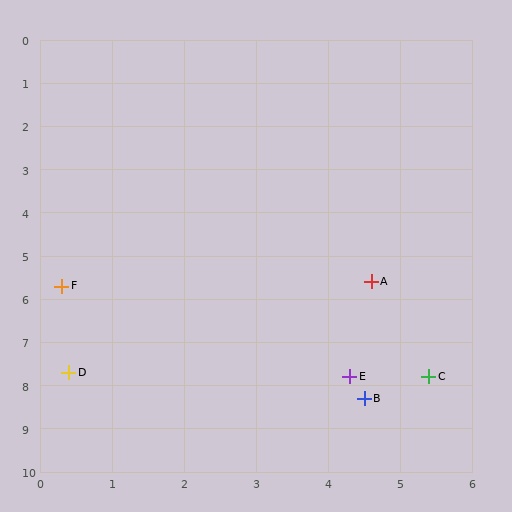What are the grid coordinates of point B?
Point B is at approximately (4.5, 8.3).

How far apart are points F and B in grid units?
Points F and B are about 4.9 grid units apart.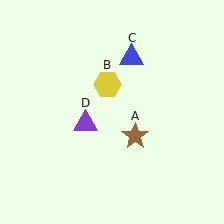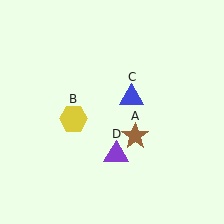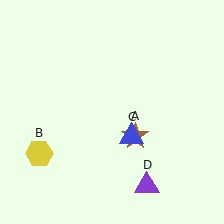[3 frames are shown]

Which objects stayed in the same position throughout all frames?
Brown star (object A) remained stationary.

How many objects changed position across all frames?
3 objects changed position: yellow hexagon (object B), blue triangle (object C), purple triangle (object D).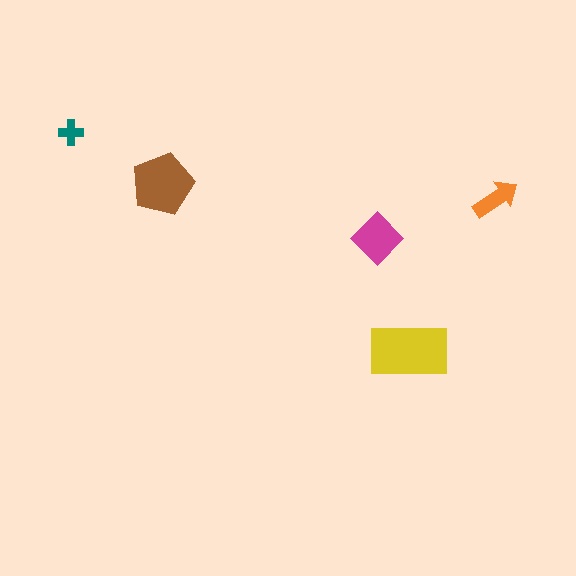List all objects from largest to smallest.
The yellow rectangle, the brown pentagon, the magenta diamond, the orange arrow, the teal cross.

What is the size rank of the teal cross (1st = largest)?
5th.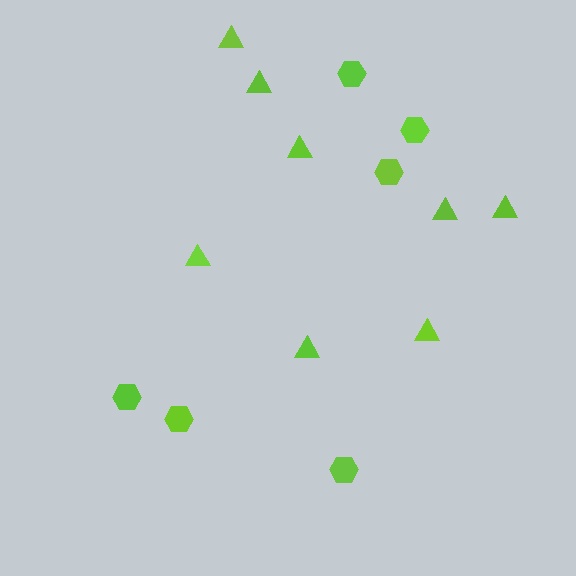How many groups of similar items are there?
There are 2 groups: one group of hexagons (6) and one group of triangles (8).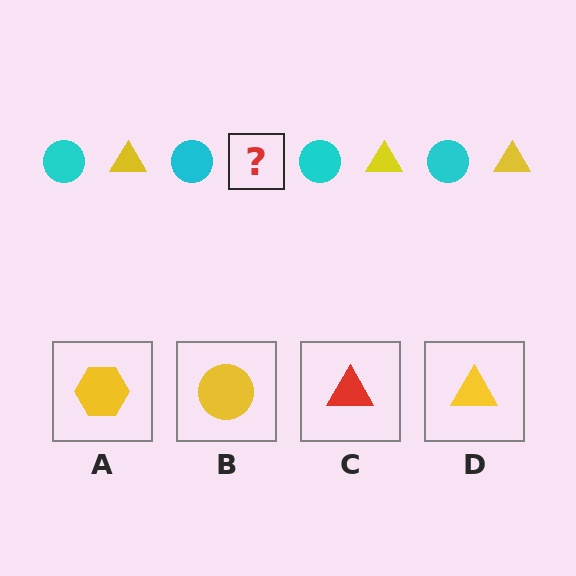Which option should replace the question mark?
Option D.